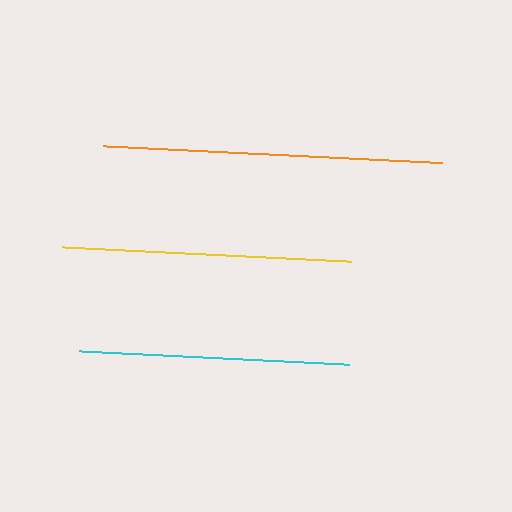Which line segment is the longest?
The orange line is the longest at approximately 339 pixels.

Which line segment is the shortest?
The cyan line is the shortest at approximately 270 pixels.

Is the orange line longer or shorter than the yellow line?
The orange line is longer than the yellow line.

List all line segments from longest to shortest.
From longest to shortest: orange, yellow, cyan.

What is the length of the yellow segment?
The yellow segment is approximately 288 pixels long.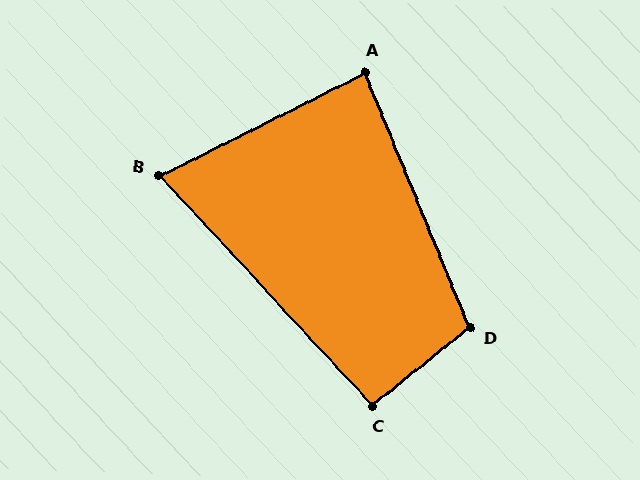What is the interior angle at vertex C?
Approximately 94 degrees (approximately right).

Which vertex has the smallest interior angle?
B, at approximately 74 degrees.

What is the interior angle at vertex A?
Approximately 86 degrees (approximately right).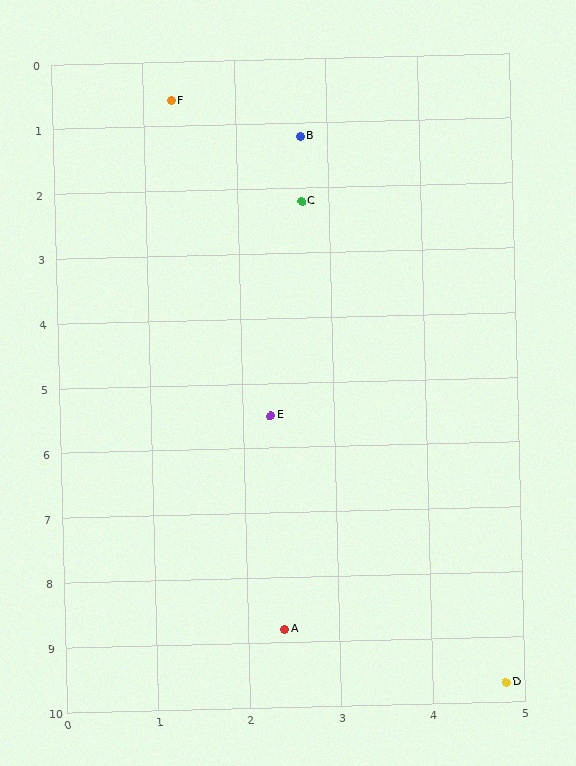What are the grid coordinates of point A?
Point A is at approximately (2.4, 8.8).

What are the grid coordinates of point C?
Point C is at approximately (2.7, 2.2).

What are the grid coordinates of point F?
Point F is at approximately (1.3, 0.6).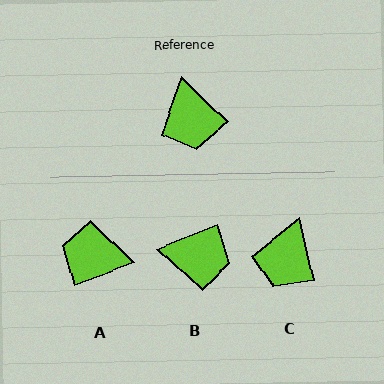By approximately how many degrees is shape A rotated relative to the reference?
Approximately 115 degrees clockwise.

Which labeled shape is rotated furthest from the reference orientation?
A, about 115 degrees away.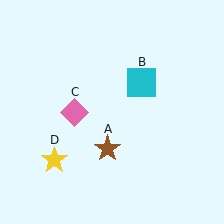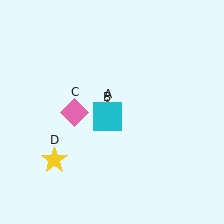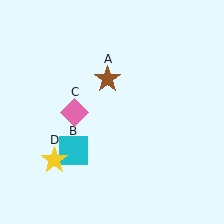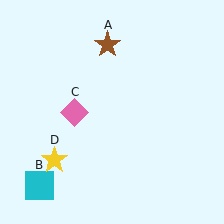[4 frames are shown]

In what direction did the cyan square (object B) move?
The cyan square (object B) moved down and to the left.